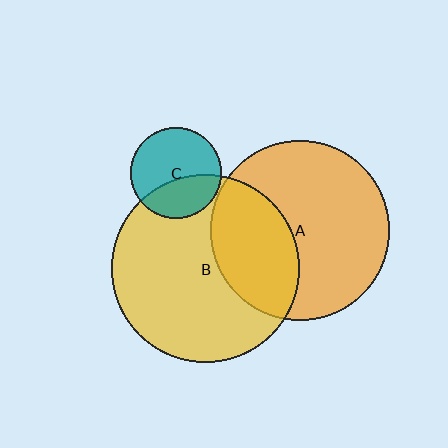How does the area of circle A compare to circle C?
Approximately 3.9 times.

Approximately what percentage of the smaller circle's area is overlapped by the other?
Approximately 35%.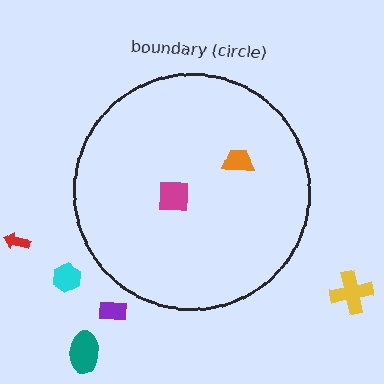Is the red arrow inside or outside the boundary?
Outside.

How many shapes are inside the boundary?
2 inside, 5 outside.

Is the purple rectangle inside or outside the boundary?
Outside.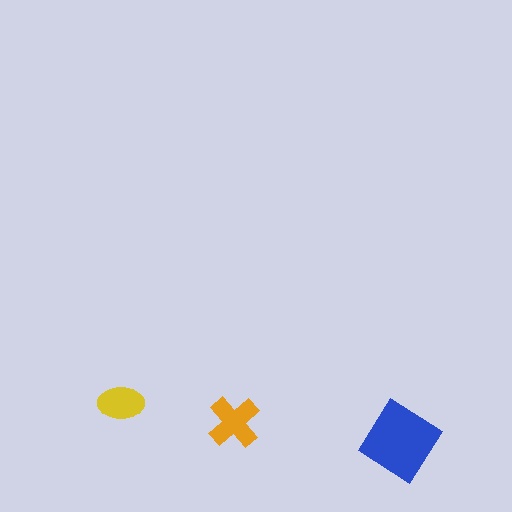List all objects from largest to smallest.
The blue diamond, the orange cross, the yellow ellipse.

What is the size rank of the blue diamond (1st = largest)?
1st.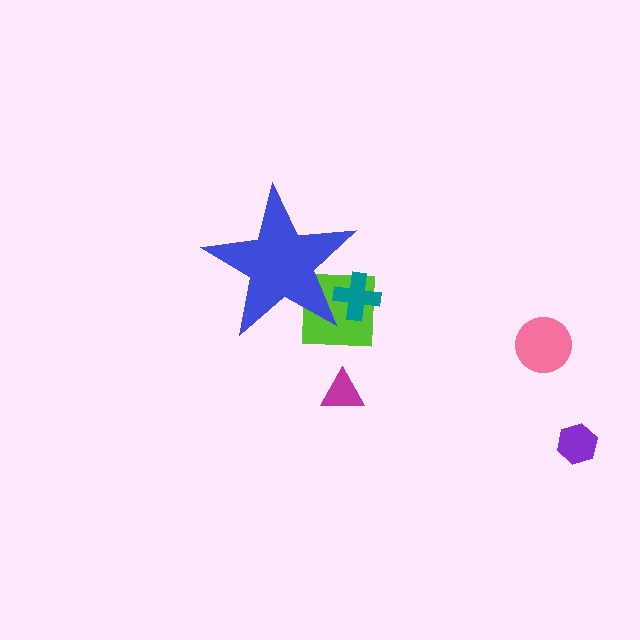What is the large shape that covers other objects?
A blue star.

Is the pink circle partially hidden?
No, the pink circle is fully visible.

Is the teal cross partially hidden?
Yes, the teal cross is partially hidden behind the blue star.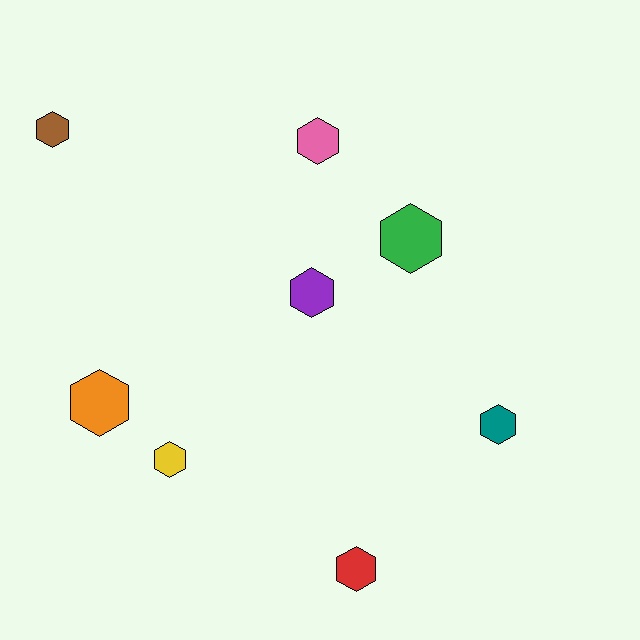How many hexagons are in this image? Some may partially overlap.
There are 8 hexagons.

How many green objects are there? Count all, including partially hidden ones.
There is 1 green object.